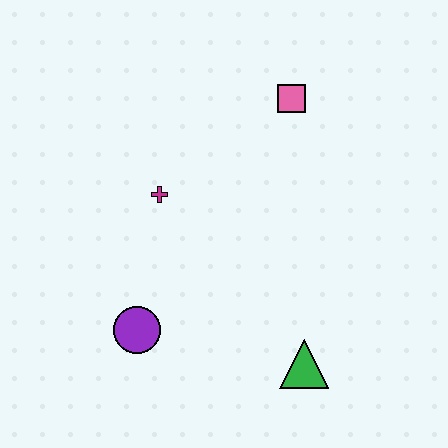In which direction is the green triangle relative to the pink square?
The green triangle is below the pink square.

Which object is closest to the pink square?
The magenta cross is closest to the pink square.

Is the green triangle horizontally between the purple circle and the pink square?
No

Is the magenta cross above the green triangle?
Yes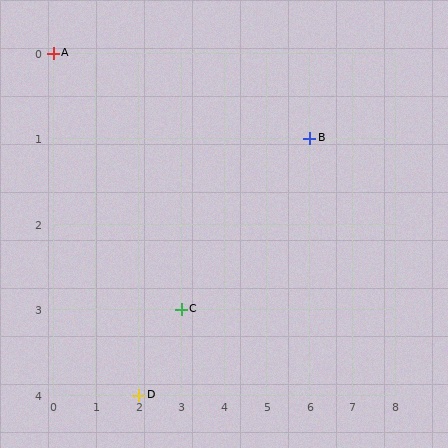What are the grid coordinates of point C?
Point C is at grid coordinates (3, 3).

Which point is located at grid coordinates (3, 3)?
Point C is at (3, 3).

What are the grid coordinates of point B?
Point B is at grid coordinates (6, 1).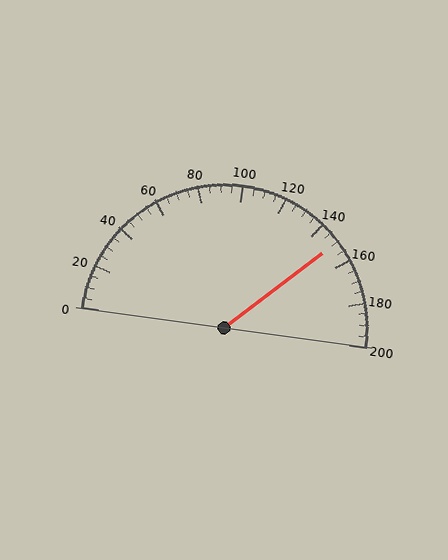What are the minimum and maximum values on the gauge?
The gauge ranges from 0 to 200.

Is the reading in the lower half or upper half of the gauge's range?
The reading is in the upper half of the range (0 to 200).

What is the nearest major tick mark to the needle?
The nearest major tick mark is 160.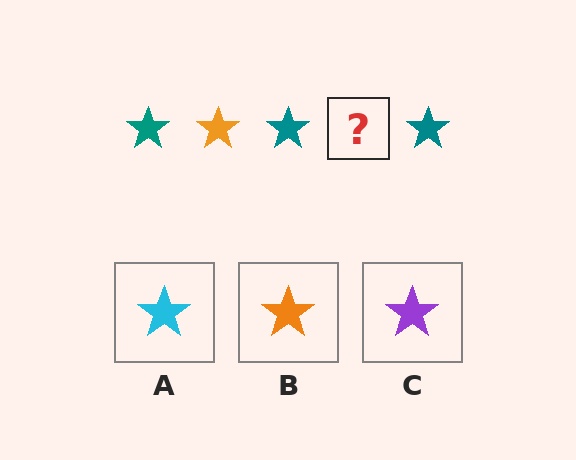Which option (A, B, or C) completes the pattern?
B.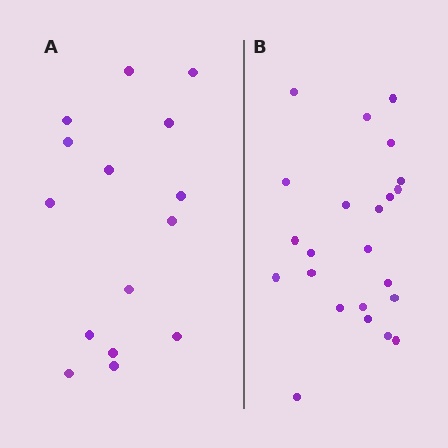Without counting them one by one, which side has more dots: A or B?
Region B (the right region) has more dots.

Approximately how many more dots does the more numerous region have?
Region B has roughly 8 or so more dots than region A.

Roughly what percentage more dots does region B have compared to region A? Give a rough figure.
About 55% more.